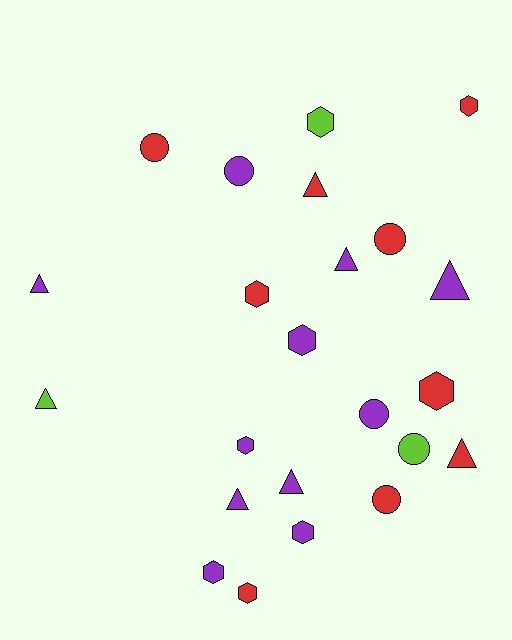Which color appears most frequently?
Purple, with 11 objects.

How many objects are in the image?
There are 23 objects.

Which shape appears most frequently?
Hexagon, with 9 objects.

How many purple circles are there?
There are 2 purple circles.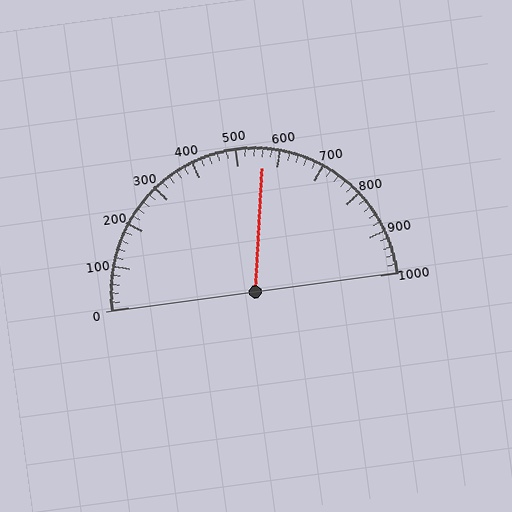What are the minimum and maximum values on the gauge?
The gauge ranges from 0 to 1000.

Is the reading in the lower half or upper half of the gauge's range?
The reading is in the upper half of the range (0 to 1000).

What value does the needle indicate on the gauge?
The needle indicates approximately 560.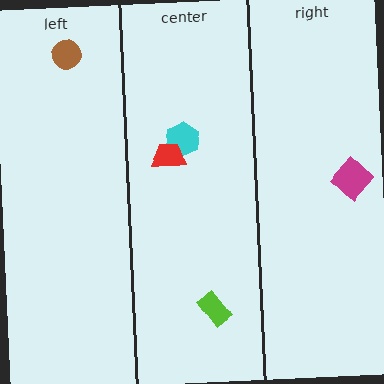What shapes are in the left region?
The brown circle.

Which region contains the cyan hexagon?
The center region.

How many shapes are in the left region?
1.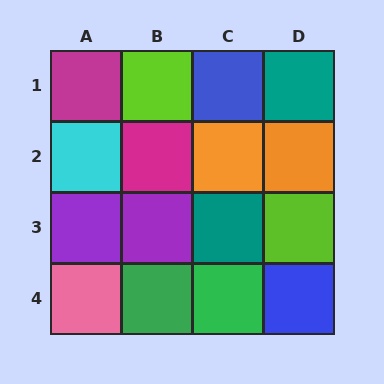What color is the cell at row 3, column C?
Teal.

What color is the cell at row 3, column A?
Purple.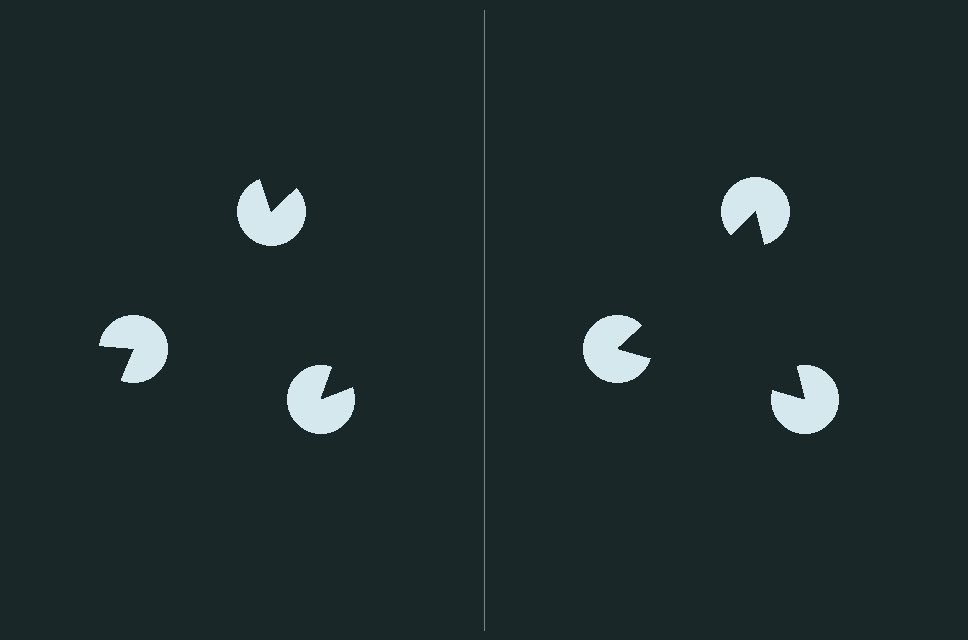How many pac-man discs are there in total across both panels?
6 — 3 on each side.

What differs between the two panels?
The pac-man discs are positioned identically on both sides; only the wedge orientations differ. On the right they align to a triangle; on the left they are misaligned.